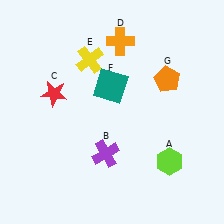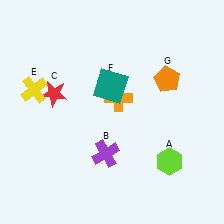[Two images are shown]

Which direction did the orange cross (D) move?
The orange cross (D) moved down.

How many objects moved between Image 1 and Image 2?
2 objects moved between the two images.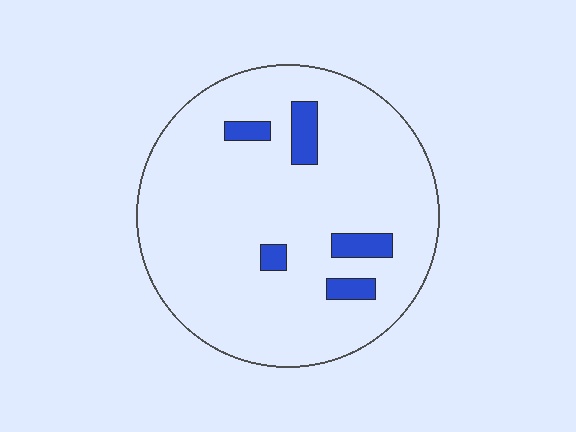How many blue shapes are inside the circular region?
5.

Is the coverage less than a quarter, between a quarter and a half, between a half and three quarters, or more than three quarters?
Less than a quarter.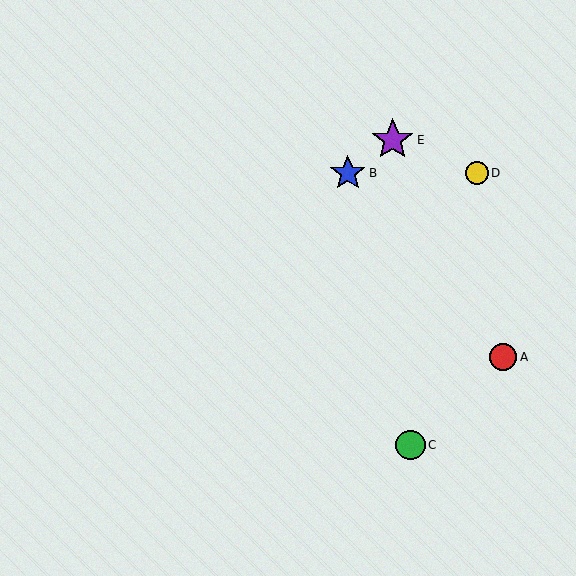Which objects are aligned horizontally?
Objects B, D are aligned horizontally.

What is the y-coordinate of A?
Object A is at y≈357.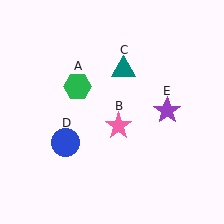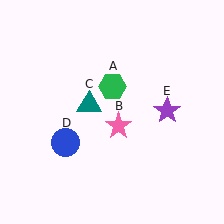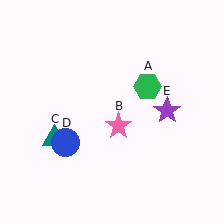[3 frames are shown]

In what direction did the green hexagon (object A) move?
The green hexagon (object A) moved right.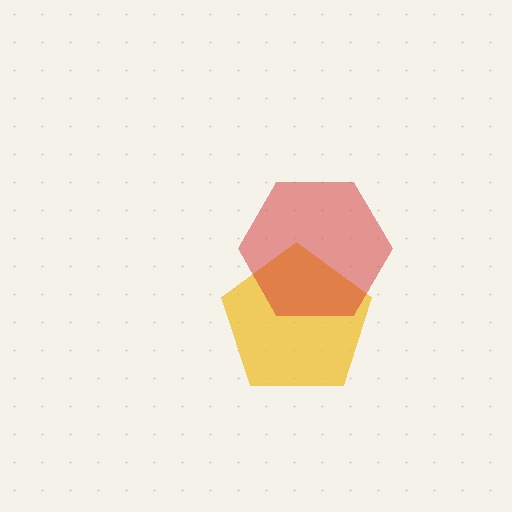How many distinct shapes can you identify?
There are 2 distinct shapes: a yellow pentagon, a red hexagon.